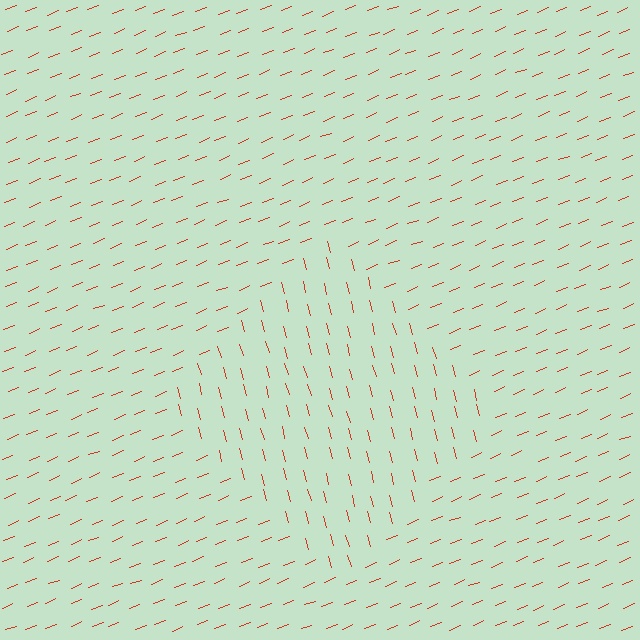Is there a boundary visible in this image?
Yes, there is a texture boundary formed by a change in line orientation.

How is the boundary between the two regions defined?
The boundary is defined purely by a change in line orientation (approximately 83 degrees difference). All lines are the same color and thickness.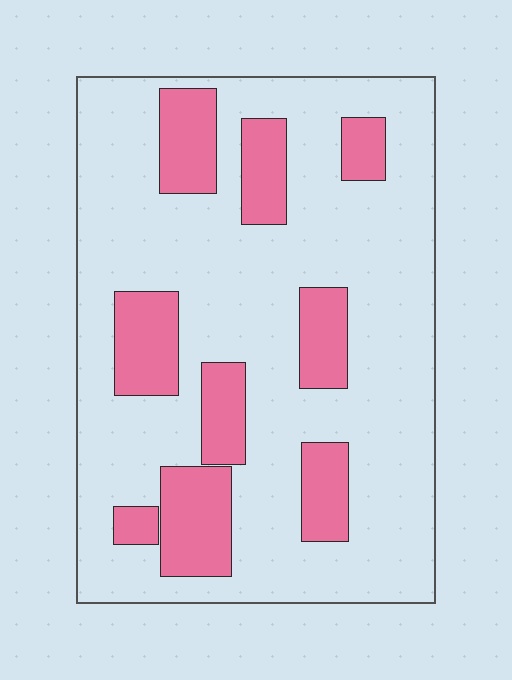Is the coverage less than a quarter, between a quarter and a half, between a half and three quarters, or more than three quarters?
Less than a quarter.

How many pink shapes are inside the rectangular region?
9.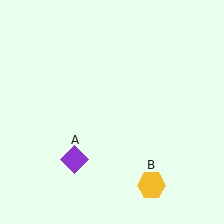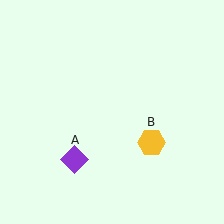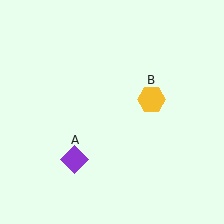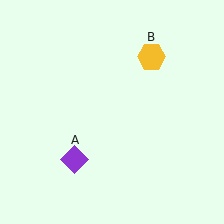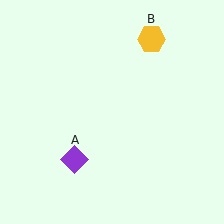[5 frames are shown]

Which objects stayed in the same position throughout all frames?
Purple diamond (object A) remained stationary.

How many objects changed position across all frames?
1 object changed position: yellow hexagon (object B).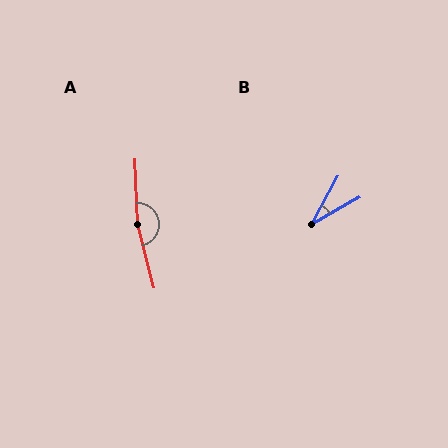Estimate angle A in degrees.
Approximately 167 degrees.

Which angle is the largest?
A, at approximately 167 degrees.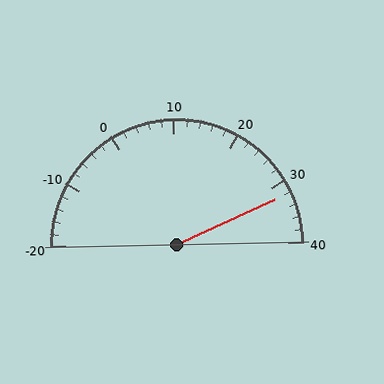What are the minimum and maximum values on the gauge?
The gauge ranges from -20 to 40.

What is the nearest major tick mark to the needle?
The nearest major tick mark is 30.